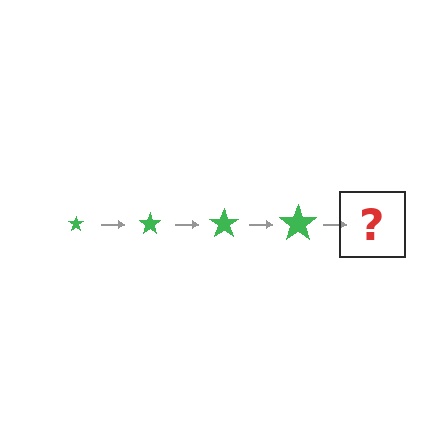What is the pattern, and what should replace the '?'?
The pattern is that the star gets progressively larger each step. The '?' should be a green star, larger than the previous one.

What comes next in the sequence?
The next element should be a green star, larger than the previous one.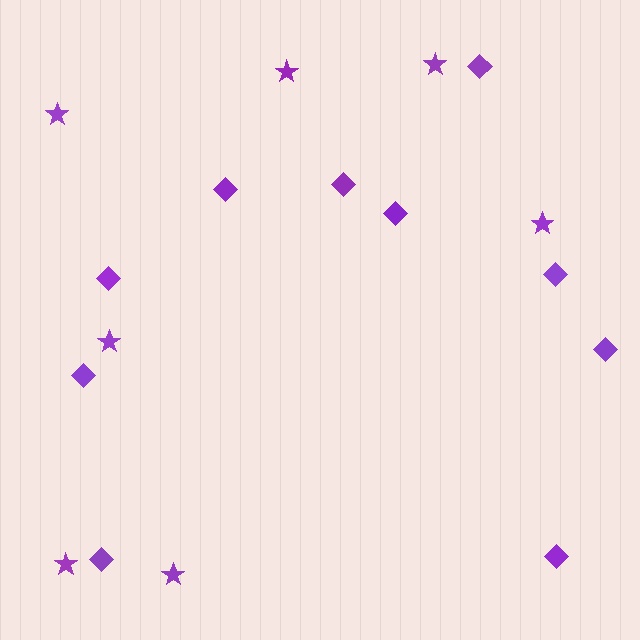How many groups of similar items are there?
There are 2 groups: one group of stars (7) and one group of diamonds (10).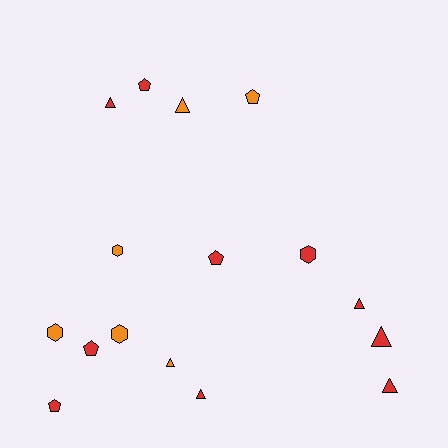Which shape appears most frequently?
Triangle, with 7 objects.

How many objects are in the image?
There are 16 objects.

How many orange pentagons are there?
There is 1 orange pentagon.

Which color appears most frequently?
Red, with 10 objects.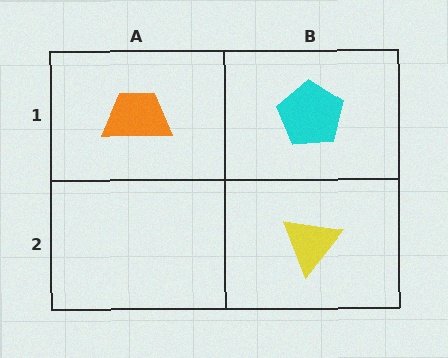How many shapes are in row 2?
1 shape.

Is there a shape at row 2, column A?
No, that cell is empty.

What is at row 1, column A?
An orange trapezoid.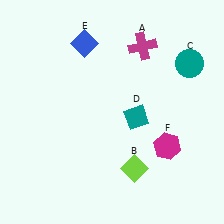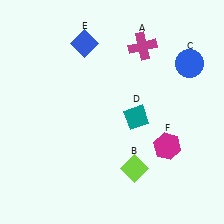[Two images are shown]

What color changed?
The circle (C) changed from teal in Image 1 to blue in Image 2.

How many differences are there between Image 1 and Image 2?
There is 1 difference between the two images.